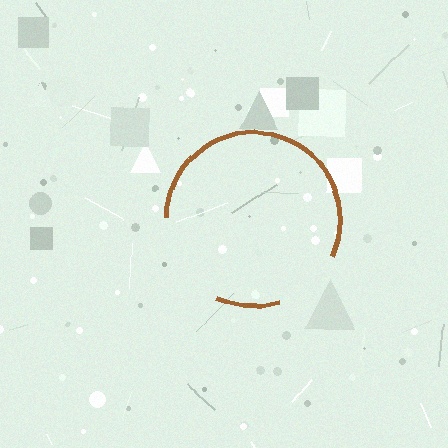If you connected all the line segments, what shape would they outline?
They would outline a circle.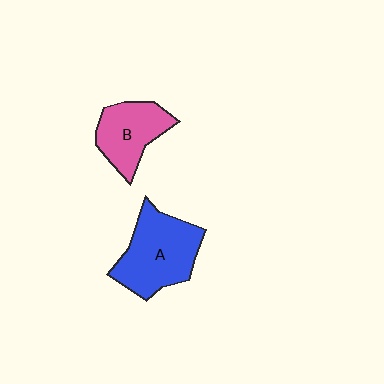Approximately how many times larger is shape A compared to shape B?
Approximately 1.4 times.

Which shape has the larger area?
Shape A (blue).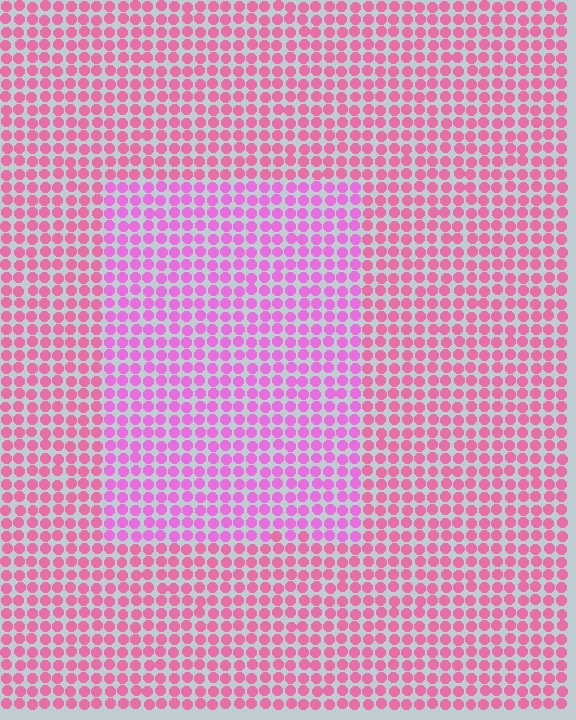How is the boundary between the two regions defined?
The boundary is defined purely by a slight shift in hue (about 27 degrees). Spacing, size, and orientation are identical on both sides.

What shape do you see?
I see a rectangle.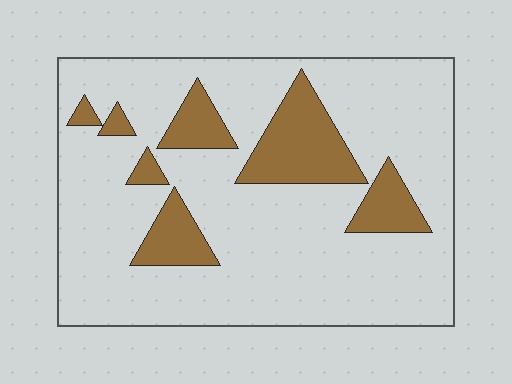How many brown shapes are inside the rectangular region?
7.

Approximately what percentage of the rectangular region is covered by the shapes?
Approximately 20%.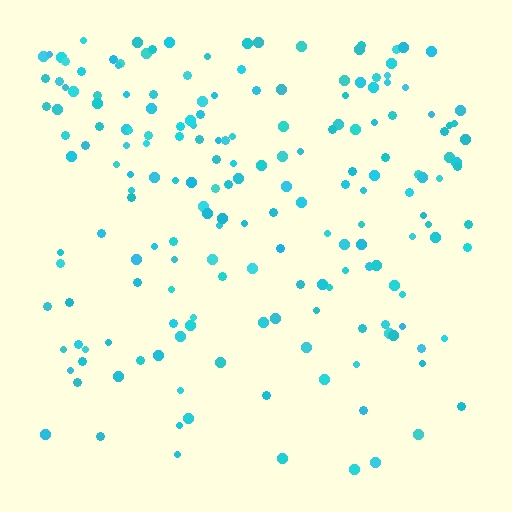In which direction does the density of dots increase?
From bottom to top, with the top side densest.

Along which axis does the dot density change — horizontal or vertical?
Vertical.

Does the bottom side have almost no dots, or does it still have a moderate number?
Still a moderate number, just noticeably fewer than the top.